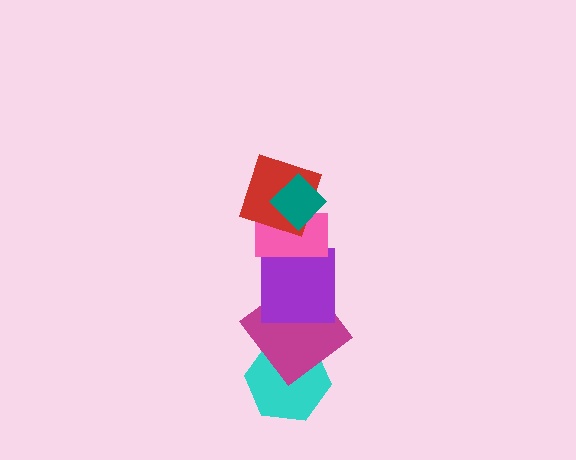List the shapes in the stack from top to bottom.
From top to bottom: the teal diamond, the red square, the pink rectangle, the purple square, the magenta diamond, the cyan hexagon.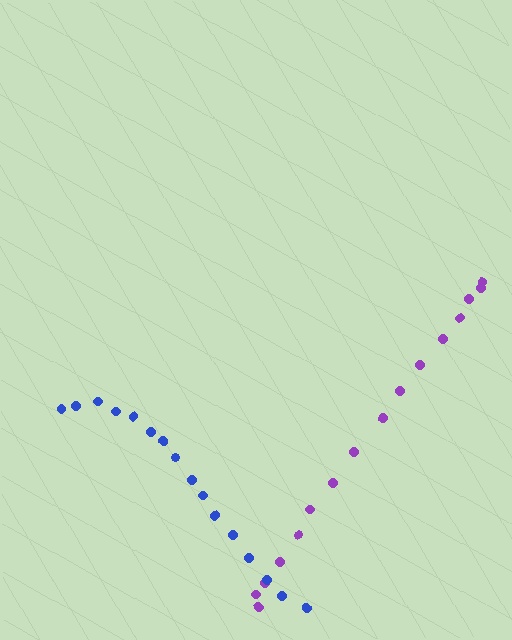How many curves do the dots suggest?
There are 2 distinct paths.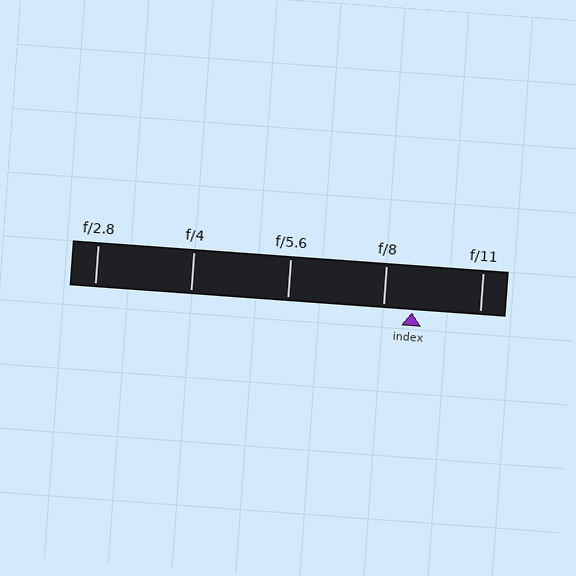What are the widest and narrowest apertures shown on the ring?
The widest aperture shown is f/2.8 and the narrowest is f/11.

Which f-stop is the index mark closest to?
The index mark is closest to f/8.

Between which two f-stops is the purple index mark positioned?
The index mark is between f/8 and f/11.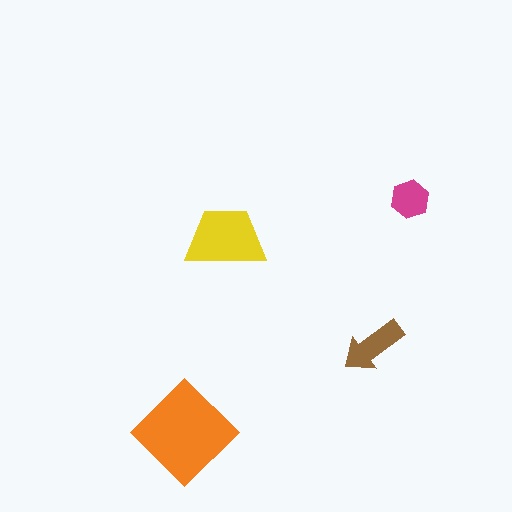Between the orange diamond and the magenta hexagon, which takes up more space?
The orange diamond.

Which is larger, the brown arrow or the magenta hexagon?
The brown arrow.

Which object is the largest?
The orange diamond.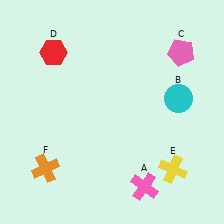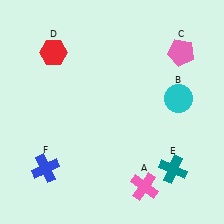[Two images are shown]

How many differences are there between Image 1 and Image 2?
There are 2 differences between the two images.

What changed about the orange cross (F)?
In Image 1, F is orange. In Image 2, it changed to blue.